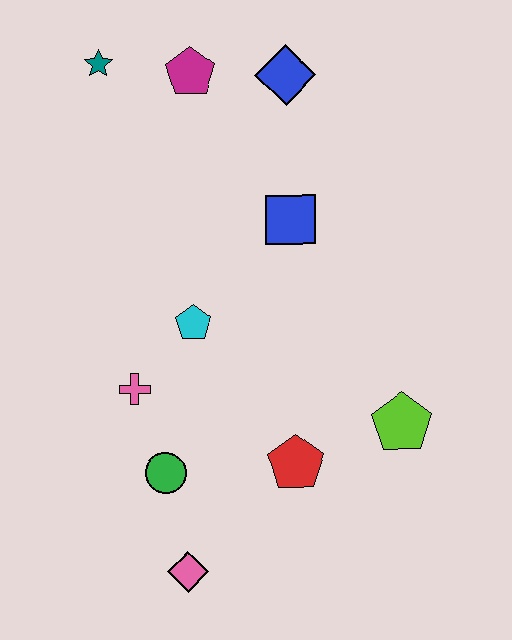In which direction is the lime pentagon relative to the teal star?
The lime pentagon is below the teal star.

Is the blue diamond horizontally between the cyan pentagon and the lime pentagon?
Yes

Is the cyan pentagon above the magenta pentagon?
No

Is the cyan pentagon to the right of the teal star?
Yes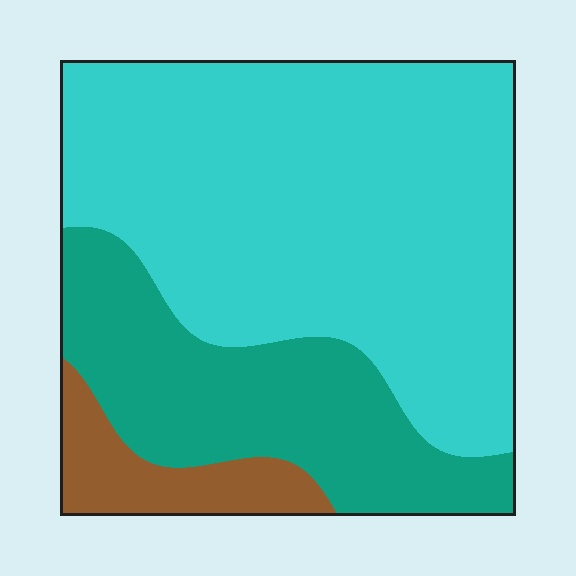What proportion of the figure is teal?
Teal takes up about one quarter (1/4) of the figure.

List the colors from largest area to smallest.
From largest to smallest: cyan, teal, brown.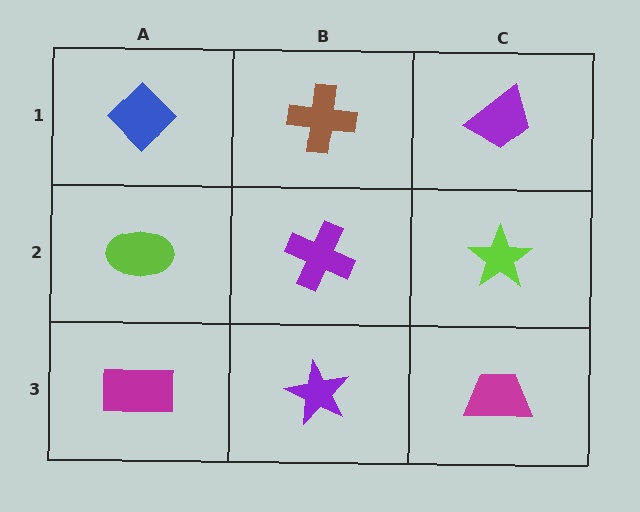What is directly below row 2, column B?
A purple star.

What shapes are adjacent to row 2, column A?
A blue diamond (row 1, column A), a magenta rectangle (row 3, column A), a purple cross (row 2, column B).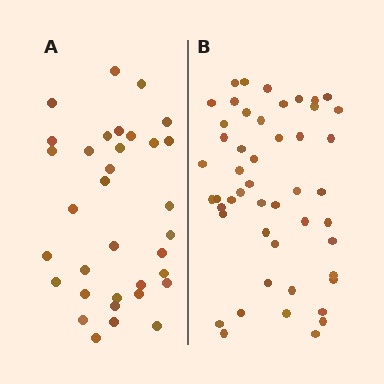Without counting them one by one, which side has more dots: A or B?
Region B (the right region) has more dots.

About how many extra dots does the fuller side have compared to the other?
Region B has approximately 15 more dots than region A.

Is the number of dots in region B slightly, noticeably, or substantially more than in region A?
Region B has noticeably more, but not dramatically so. The ratio is roughly 1.4 to 1.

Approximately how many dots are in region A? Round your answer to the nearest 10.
About 30 dots. (The exact count is 34, which rounds to 30.)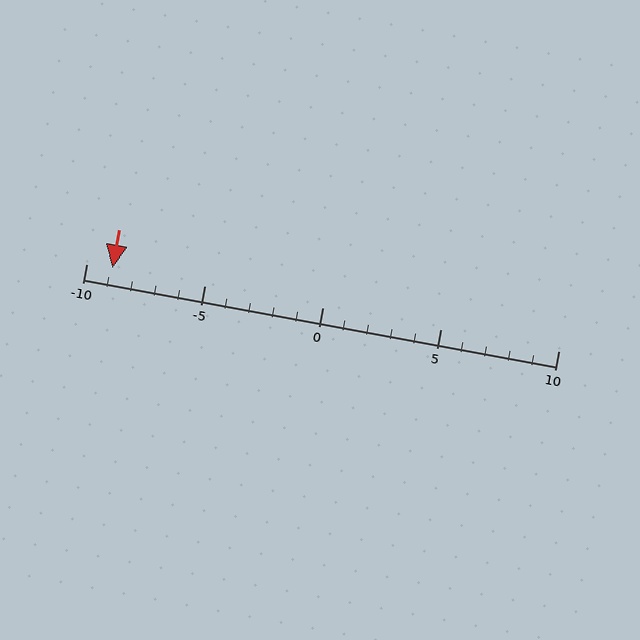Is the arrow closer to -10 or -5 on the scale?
The arrow is closer to -10.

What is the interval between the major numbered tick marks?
The major tick marks are spaced 5 units apart.